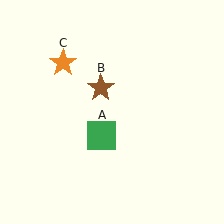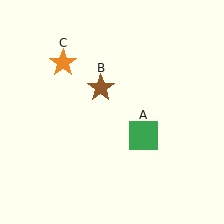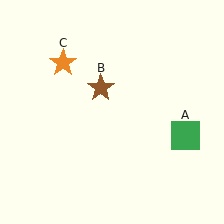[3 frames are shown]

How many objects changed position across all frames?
1 object changed position: green square (object A).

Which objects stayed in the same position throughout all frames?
Brown star (object B) and orange star (object C) remained stationary.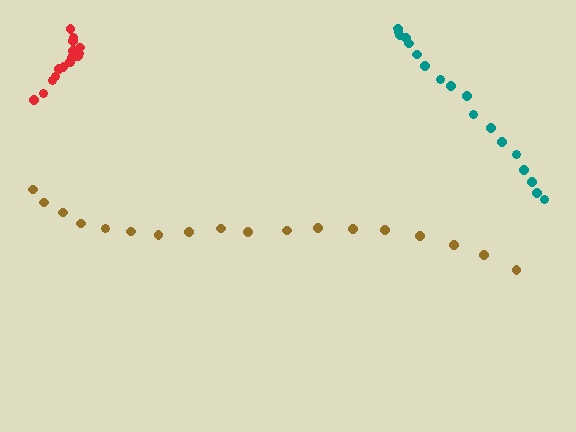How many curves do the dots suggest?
There are 3 distinct paths.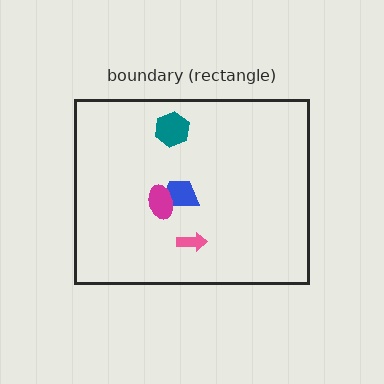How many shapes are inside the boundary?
4 inside, 0 outside.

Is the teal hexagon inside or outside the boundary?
Inside.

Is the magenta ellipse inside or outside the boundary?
Inside.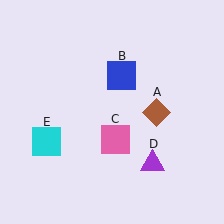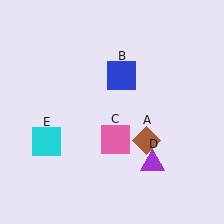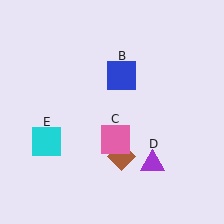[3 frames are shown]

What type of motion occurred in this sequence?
The brown diamond (object A) rotated clockwise around the center of the scene.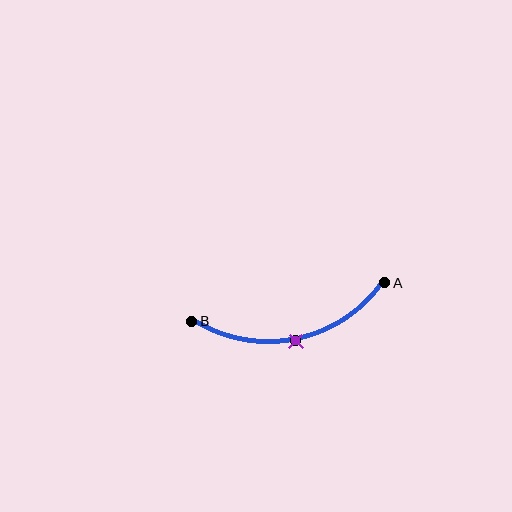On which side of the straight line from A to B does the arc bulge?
The arc bulges below the straight line connecting A and B.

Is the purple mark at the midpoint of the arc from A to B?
Yes. The purple mark lies on the arc at equal arc-length from both A and B — it is the arc midpoint.